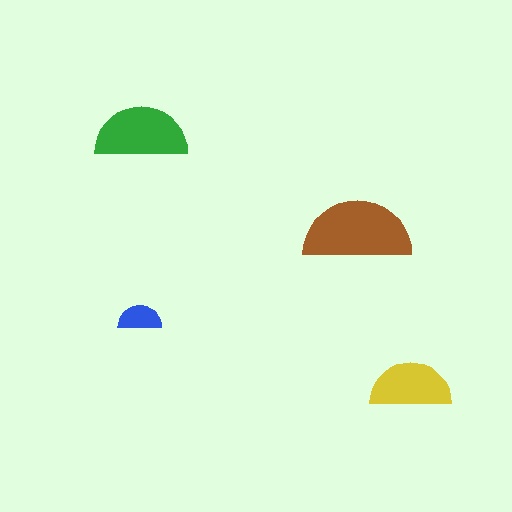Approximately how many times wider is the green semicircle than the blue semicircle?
About 2 times wider.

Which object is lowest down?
The yellow semicircle is bottommost.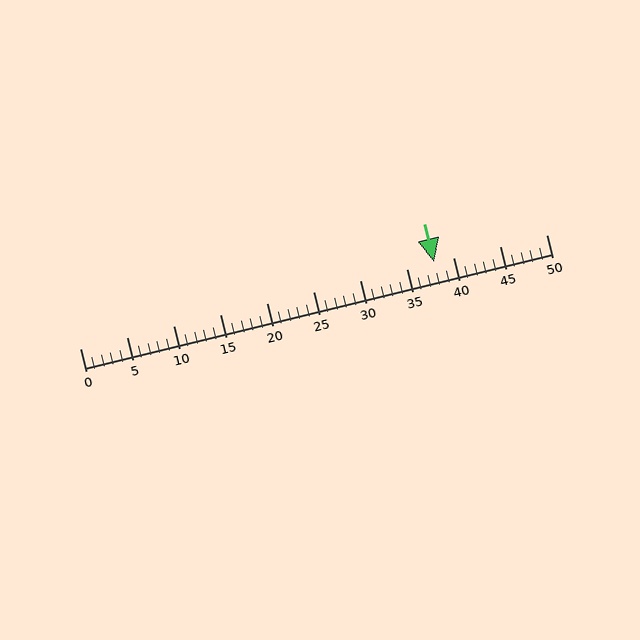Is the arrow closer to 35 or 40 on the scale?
The arrow is closer to 40.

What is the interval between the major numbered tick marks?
The major tick marks are spaced 5 units apart.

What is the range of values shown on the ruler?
The ruler shows values from 0 to 50.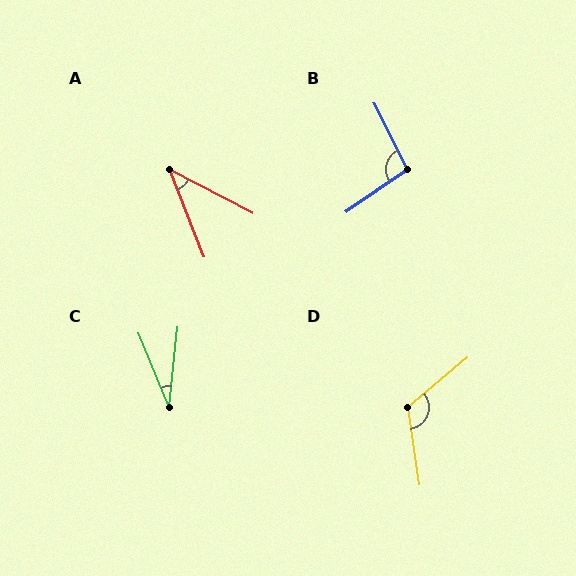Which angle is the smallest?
C, at approximately 29 degrees.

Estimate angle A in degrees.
Approximately 41 degrees.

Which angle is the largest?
D, at approximately 121 degrees.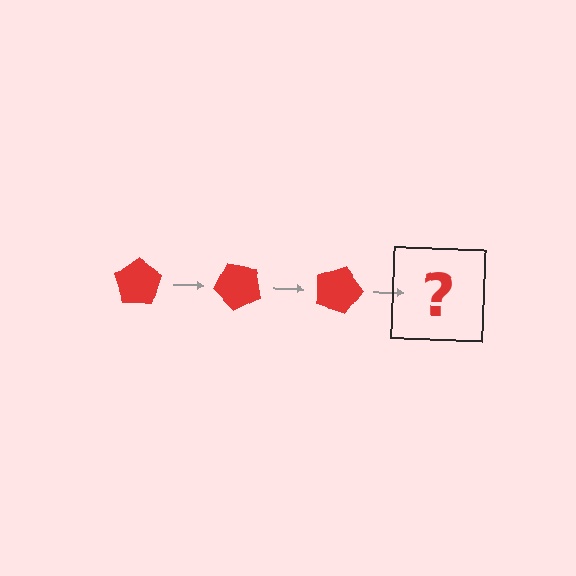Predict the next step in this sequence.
The next step is a red pentagon rotated 135 degrees.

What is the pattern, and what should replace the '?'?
The pattern is that the pentagon rotates 45 degrees each step. The '?' should be a red pentagon rotated 135 degrees.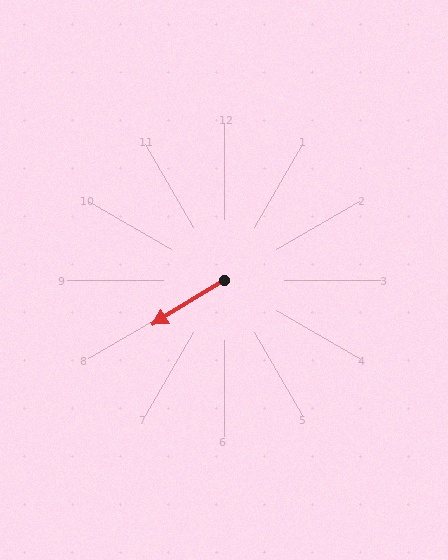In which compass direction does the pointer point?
Southwest.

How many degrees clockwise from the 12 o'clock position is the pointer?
Approximately 238 degrees.